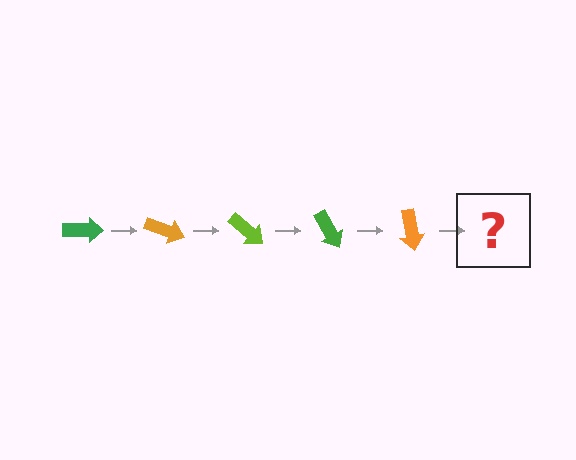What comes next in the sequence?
The next element should be a lime arrow, rotated 100 degrees from the start.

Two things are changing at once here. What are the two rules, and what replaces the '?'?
The two rules are that it rotates 20 degrees each step and the color cycles through green, orange, and lime. The '?' should be a lime arrow, rotated 100 degrees from the start.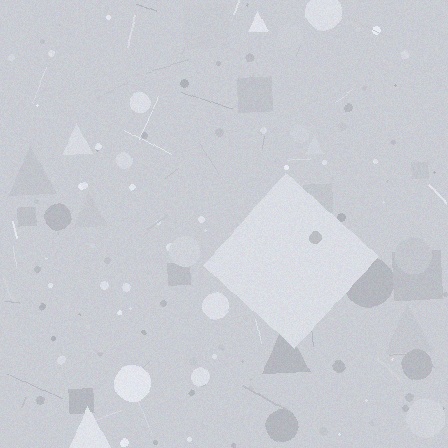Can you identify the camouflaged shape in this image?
The camouflaged shape is a diamond.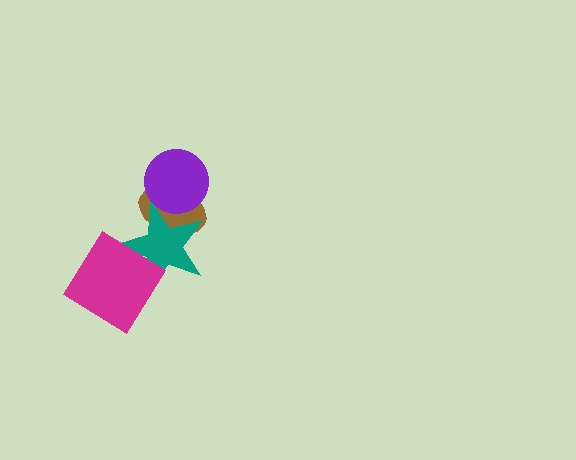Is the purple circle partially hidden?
No, no other shape covers it.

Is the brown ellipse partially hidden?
Yes, it is partially covered by another shape.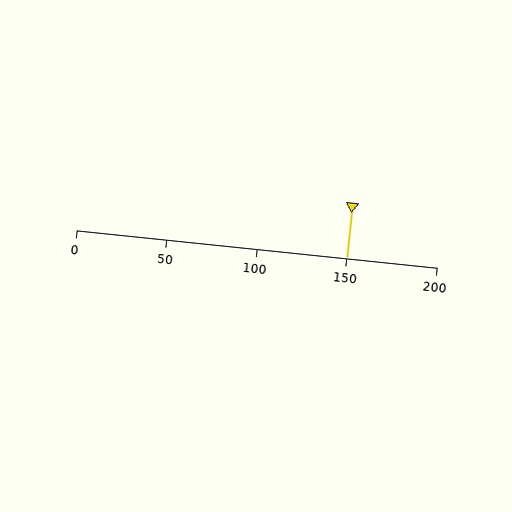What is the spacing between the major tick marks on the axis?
The major ticks are spaced 50 apart.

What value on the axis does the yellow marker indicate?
The marker indicates approximately 150.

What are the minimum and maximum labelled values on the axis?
The axis runs from 0 to 200.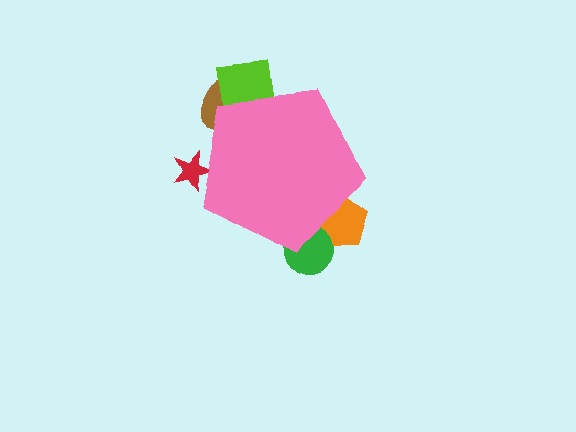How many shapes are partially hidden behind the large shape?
5 shapes are partially hidden.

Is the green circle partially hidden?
Yes, the green circle is partially hidden behind the pink pentagon.